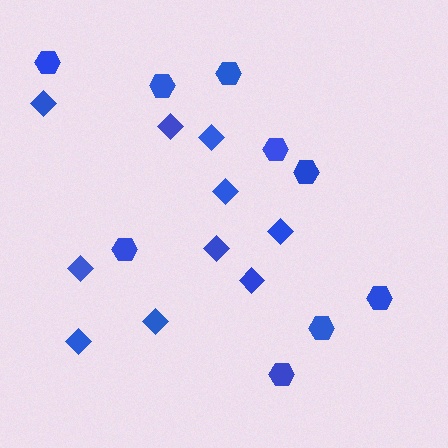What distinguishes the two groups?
There are 2 groups: one group of diamonds (10) and one group of hexagons (9).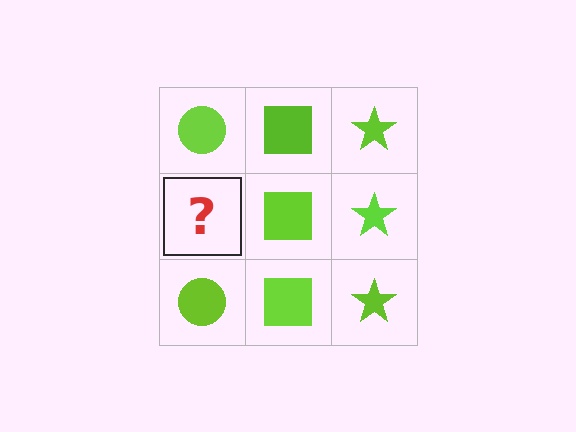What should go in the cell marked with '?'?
The missing cell should contain a lime circle.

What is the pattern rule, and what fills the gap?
The rule is that each column has a consistent shape. The gap should be filled with a lime circle.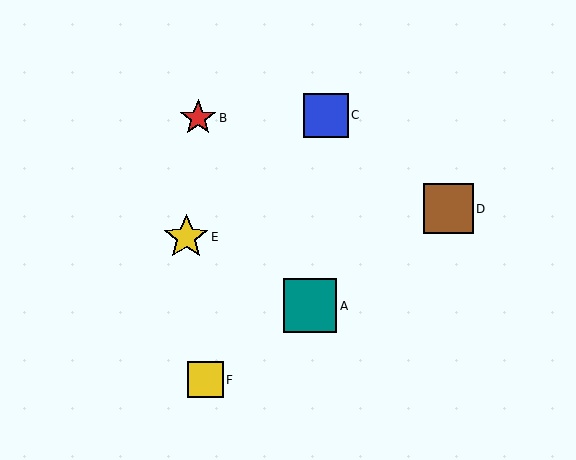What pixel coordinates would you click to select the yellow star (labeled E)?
Click at (186, 237) to select the yellow star E.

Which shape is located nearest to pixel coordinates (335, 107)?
The blue square (labeled C) at (326, 115) is nearest to that location.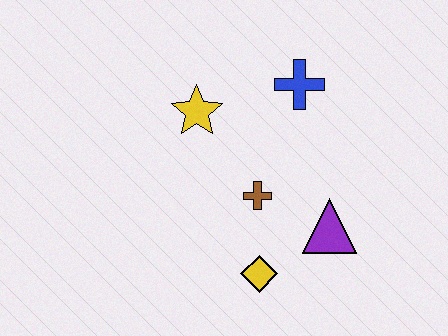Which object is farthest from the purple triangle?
The yellow star is farthest from the purple triangle.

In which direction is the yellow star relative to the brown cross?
The yellow star is above the brown cross.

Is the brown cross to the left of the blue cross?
Yes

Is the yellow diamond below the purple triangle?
Yes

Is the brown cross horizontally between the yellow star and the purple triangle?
Yes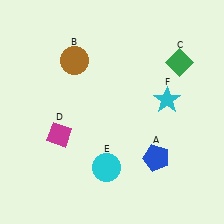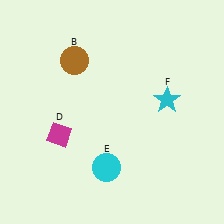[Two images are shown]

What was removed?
The blue pentagon (A), the green diamond (C) were removed in Image 2.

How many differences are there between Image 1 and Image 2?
There are 2 differences between the two images.